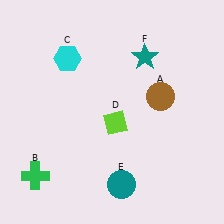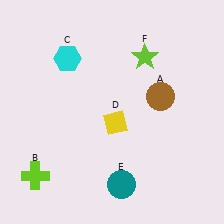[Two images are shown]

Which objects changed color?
B changed from green to lime. D changed from lime to yellow. F changed from teal to lime.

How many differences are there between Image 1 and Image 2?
There are 3 differences between the two images.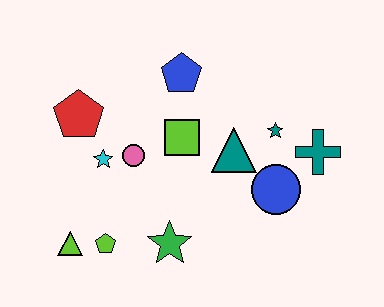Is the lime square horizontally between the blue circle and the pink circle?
Yes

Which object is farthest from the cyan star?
The teal cross is farthest from the cyan star.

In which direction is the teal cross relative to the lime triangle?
The teal cross is to the right of the lime triangle.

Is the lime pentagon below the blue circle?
Yes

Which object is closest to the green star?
The lime pentagon is closest to the green star.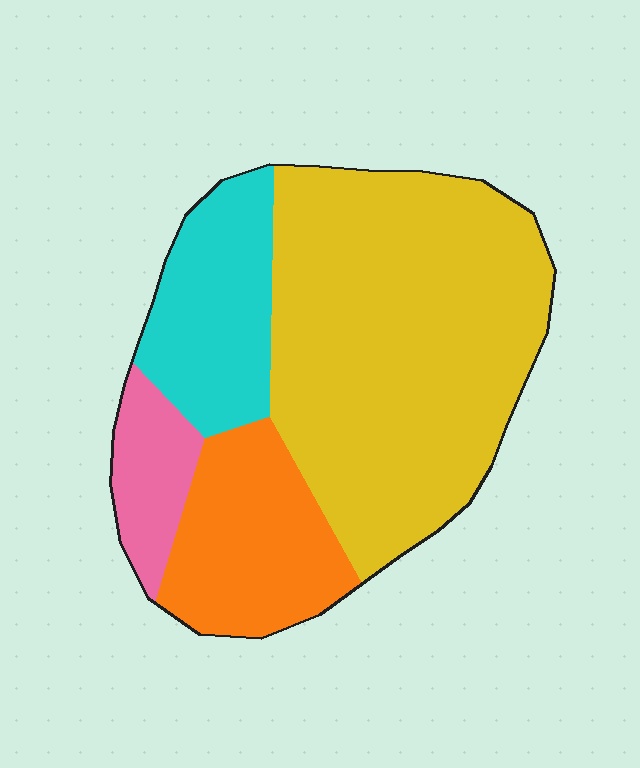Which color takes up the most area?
Yellow, at roughly 55%.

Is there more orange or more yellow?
Yellow.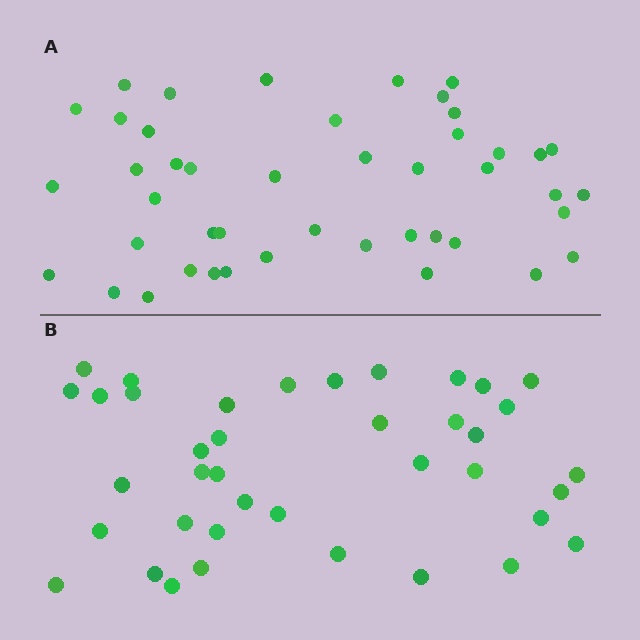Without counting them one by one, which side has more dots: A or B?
Region A (the top region) has more dots.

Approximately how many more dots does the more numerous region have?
Region A has about 6 more dots than region B.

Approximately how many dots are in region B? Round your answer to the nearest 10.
About 40 dots. (The exact count is 39, which rounds to 40.)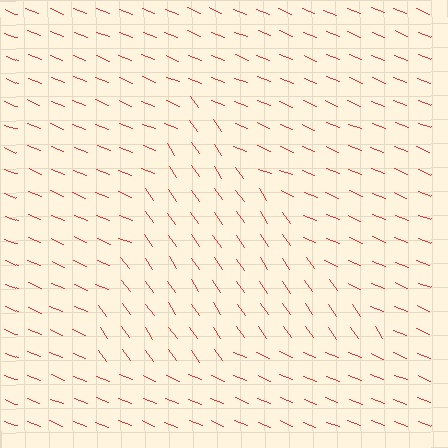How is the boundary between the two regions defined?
The boundary is defined purely by a change in line orientation (approximately 33 degrees difference). All lines are the same color and thickness.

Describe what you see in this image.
The image is filled with small red line segments. A triangle region in the image has lines oriented differently from the surrounding lines, creating a visible texture boundary.